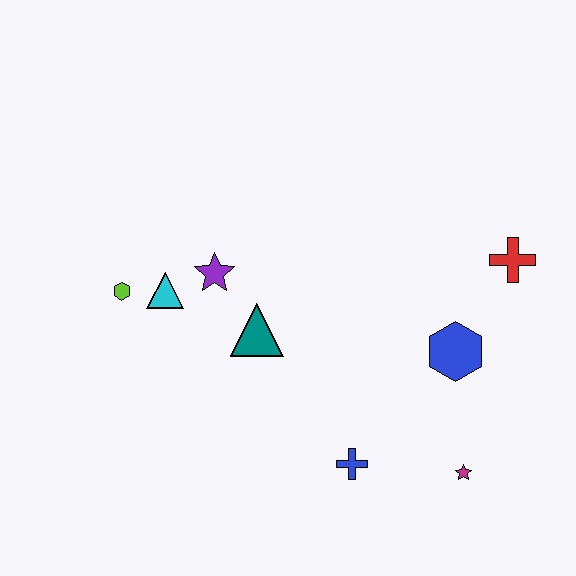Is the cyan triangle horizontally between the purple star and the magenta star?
No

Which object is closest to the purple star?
The cyan triangle is closest to the purple star.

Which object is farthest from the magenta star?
The lime hexagon is farthest from the magenta star.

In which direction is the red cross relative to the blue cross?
The red cross is above the blue cross.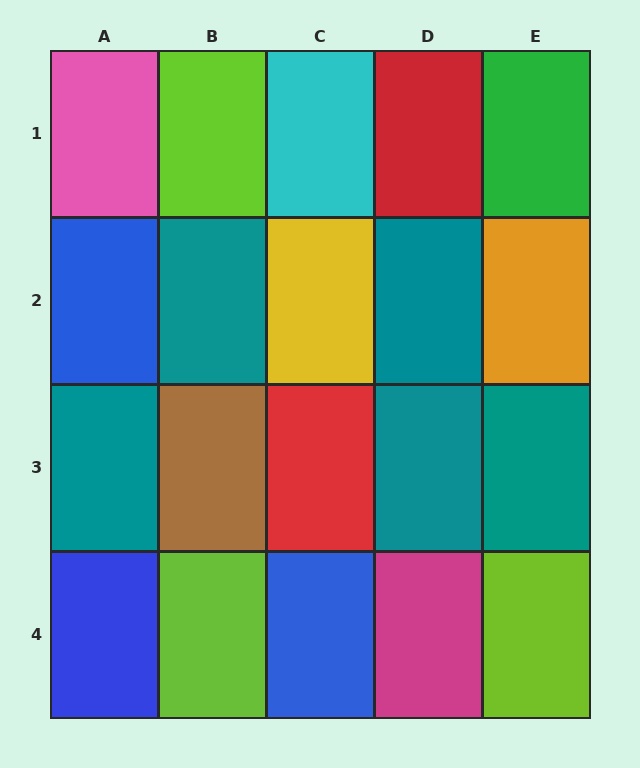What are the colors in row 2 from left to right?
Blue, teal, yellow, teal, orange.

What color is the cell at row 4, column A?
Blue.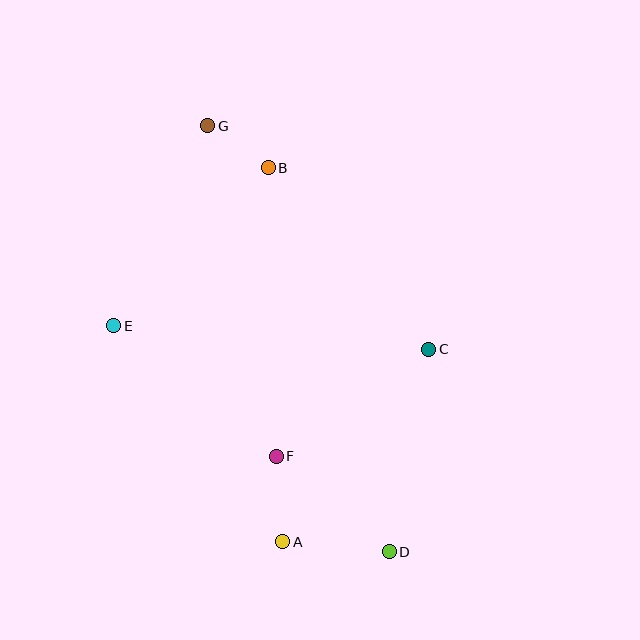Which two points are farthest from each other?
Points D and G are farthest from each other.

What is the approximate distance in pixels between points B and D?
The distance between B and D is approximately 402 pixels.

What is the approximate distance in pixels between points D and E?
The distance between D and E is approximately 356 pixels.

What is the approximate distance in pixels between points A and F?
The distance between A and F is approximately 86 pixels.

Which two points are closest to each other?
Points B and G are closest to each other.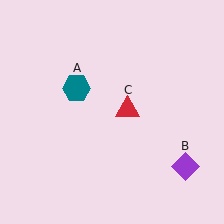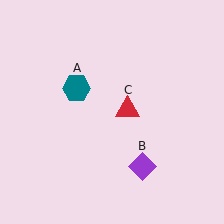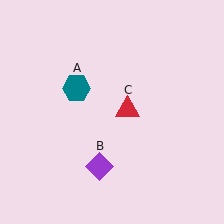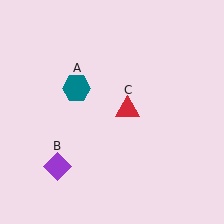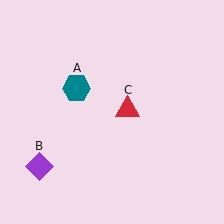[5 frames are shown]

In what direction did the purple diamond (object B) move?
The purple diamond (object B) moved left.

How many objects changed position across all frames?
1 object changed position: purple diamond (object B).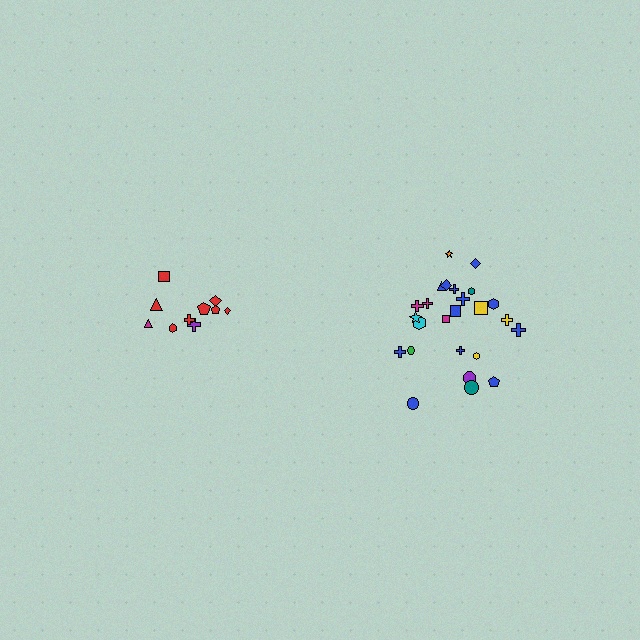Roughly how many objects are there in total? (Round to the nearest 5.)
Roughly 35 objects in total.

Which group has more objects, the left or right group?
The right group.